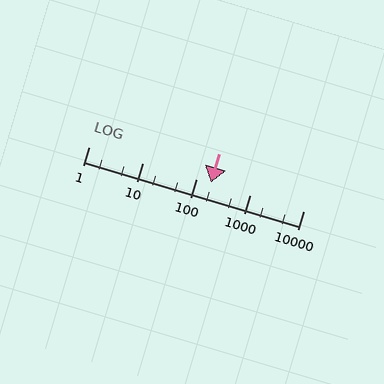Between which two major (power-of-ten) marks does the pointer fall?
The pointer is between 100 and 1000.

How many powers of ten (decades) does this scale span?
The scale spans 4 decades, from 1 to 10000.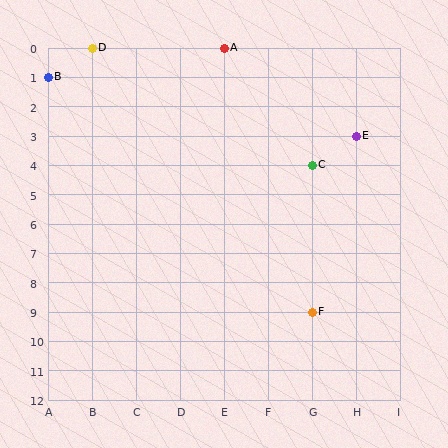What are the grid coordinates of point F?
Point F is at grid coordinates (G, 9).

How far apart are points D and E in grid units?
Points D and E are 6 columns and 3 rows apart (about 6.7 grid units diagonally).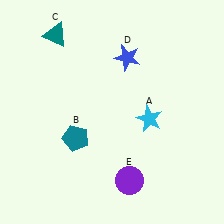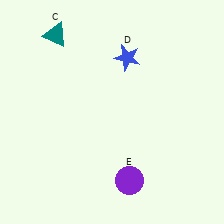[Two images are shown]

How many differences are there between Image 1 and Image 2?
There are 2 differences between the two images.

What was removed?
The teal pentagon (B), the cyan star (A) were removed in Image 2.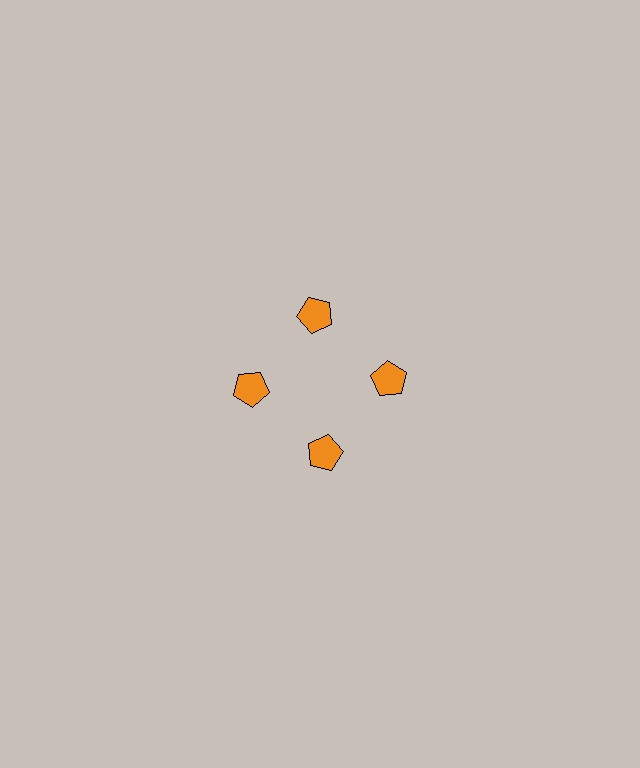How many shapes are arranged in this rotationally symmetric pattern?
There are 4 shapes, arranged in 4 groups of 1.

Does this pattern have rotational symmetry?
Yes, this pattern has 4-fold rotational symmetry. It looks the same after rotating 90 degrees around the center.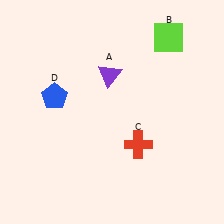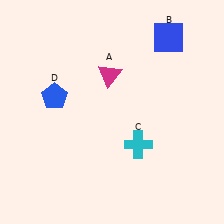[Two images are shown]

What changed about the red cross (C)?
In Image 1, C is red. In Image 2, it changed to cyan.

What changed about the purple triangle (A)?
In Image 1, A is purple. In Image 2, it changed to magenta.